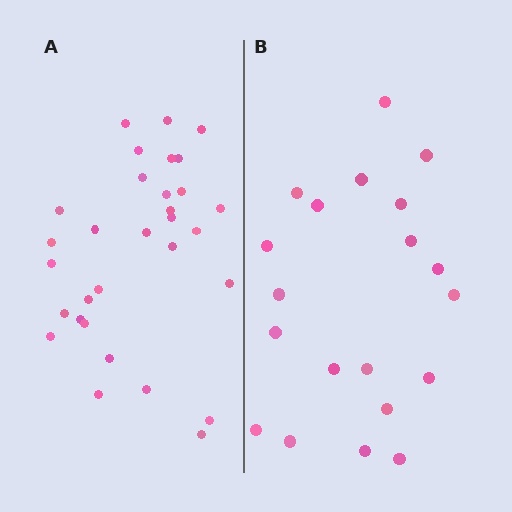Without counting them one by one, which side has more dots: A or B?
Region A (the left region) has more dots.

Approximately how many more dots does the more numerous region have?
Region A has roughly 12 or so more dots than region B.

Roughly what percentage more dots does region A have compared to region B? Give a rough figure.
About 55% more.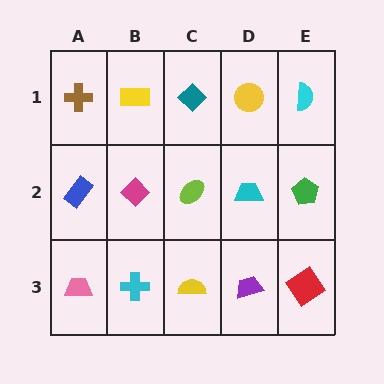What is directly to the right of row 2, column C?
A cyan trapezoid.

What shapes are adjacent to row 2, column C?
A teal diamond (row 1, column C), a yellow semicircle (row 3, column C), a magenta diamond (row 2, column B), a cyan trapezoid (row 2, column D).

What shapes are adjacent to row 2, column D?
A yellow circle (row 1, column D), a purple trapezoid (row 3, column D), a lime ellipse (row 2, column C), a green pentagon (row 2, column E).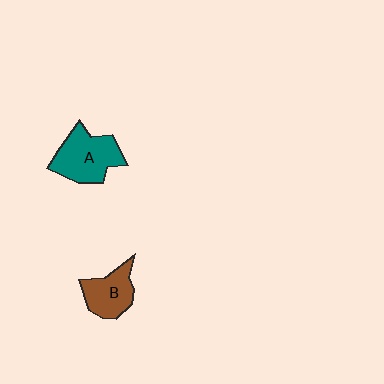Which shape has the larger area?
Shape A (teal).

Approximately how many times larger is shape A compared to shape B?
Approximately 1.4 times.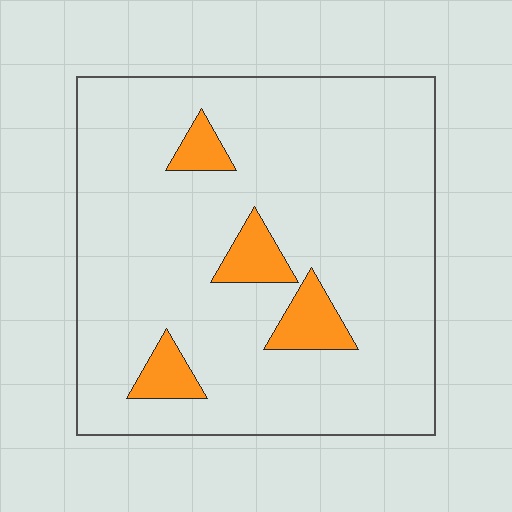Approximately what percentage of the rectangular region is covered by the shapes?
Approximately 10%.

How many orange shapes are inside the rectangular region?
4.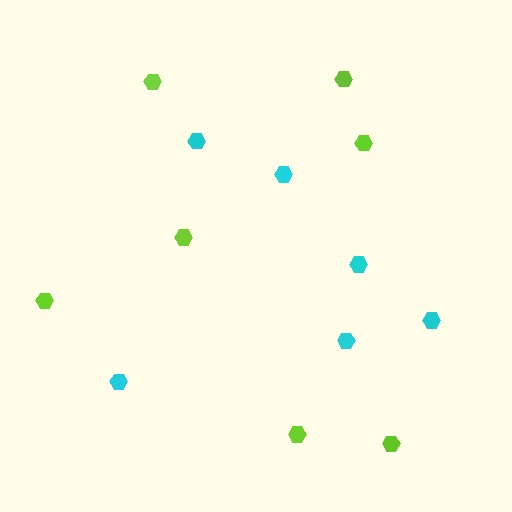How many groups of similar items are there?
There are 2 groups: one group of lime hexagons (7) and one group of cyan hexagons (6).